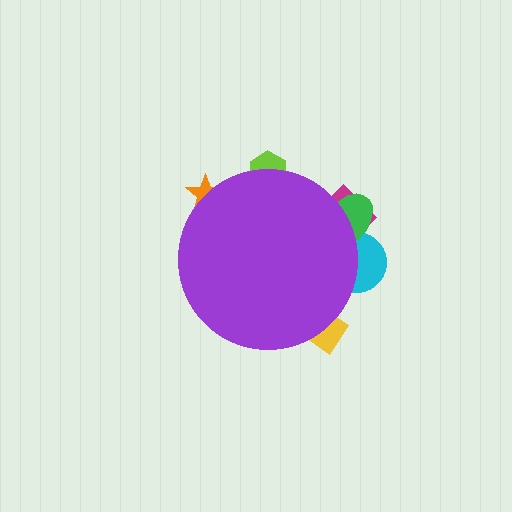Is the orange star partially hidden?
Yes, the orange star is partially hidden behind the purple circle.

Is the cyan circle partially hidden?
Yes, the cyan circle is partially hidden behind the purple circle.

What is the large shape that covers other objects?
A purple circle.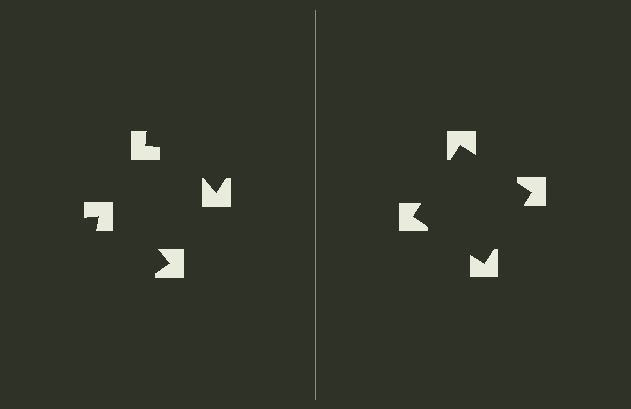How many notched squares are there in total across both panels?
8 — 4 on each side.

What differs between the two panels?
The notched squares are positioned identically on both sides; only the wedge orientations differ. On the right they align to a square; on the left they are misaligned.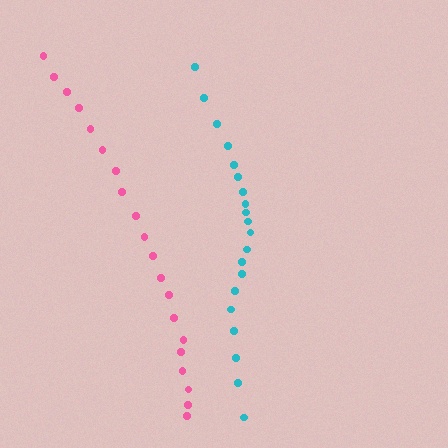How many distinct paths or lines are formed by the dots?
There are 2 distinct paths.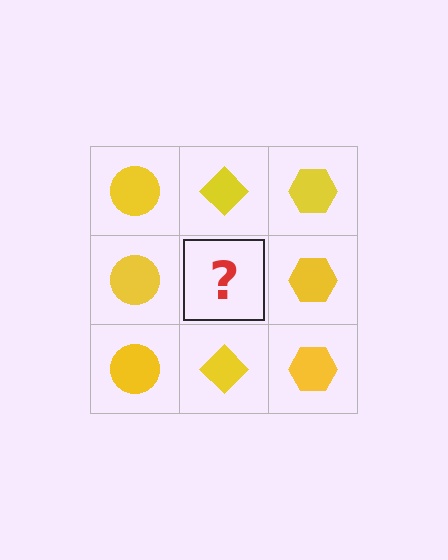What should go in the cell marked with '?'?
The missing cell should contain a yellow diamond.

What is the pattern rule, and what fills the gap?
The rule is that each column has a consistent shape. The gap should be filled with a yellow diamond.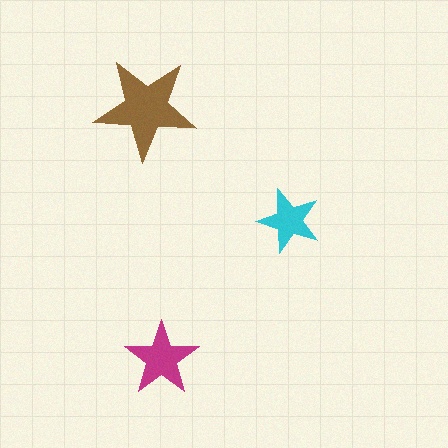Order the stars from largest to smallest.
the brown one, the magenta one, the cyan one.